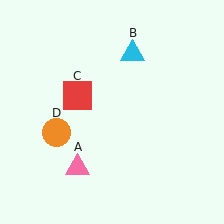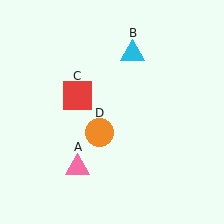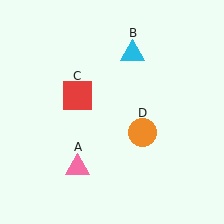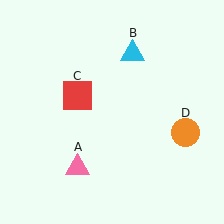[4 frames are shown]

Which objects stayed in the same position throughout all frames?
Pink triangle (object A) and cyan triangle (object B) and red square (object C) remained stationary.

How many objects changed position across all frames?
1 object changed position: orange circle (object D).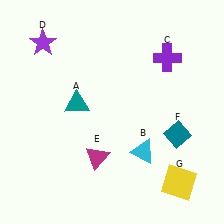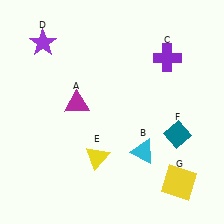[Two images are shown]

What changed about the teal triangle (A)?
In Image 1, A is teal. In Image 2, it changed to magenta.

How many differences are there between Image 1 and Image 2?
There are 2 differences between the two images.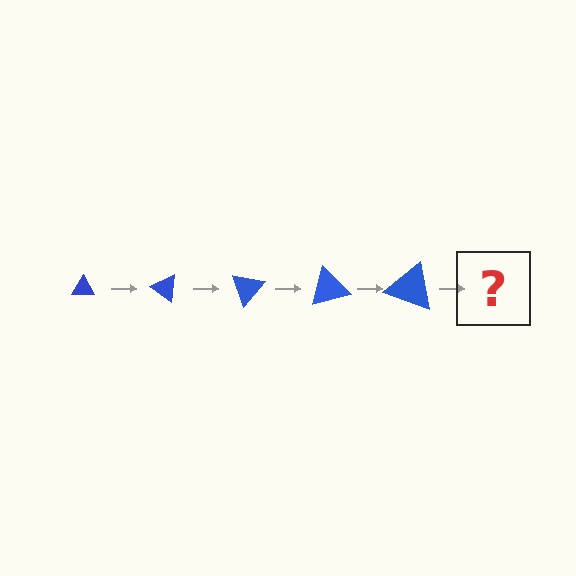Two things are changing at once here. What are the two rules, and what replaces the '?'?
The two rules are that the triangle grows larger each step and it rotates 35 degrees each step. The '?' should be a triangle, larger than the previous one and rotated 175 degrees from the start.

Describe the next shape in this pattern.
It should be a triangle, larger than the previous one and rotated 175 degrees from the start.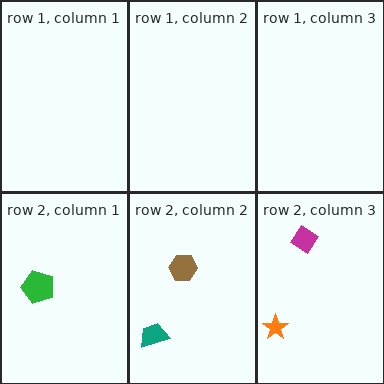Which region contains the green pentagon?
The row 2, column 1 region.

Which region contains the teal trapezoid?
The row 2, column 2 region.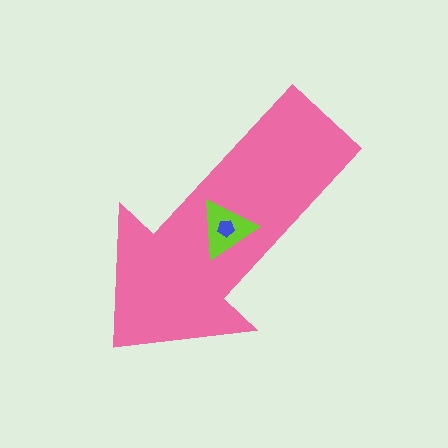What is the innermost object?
The blue pentagon.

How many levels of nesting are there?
3.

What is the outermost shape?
The pink arrow.